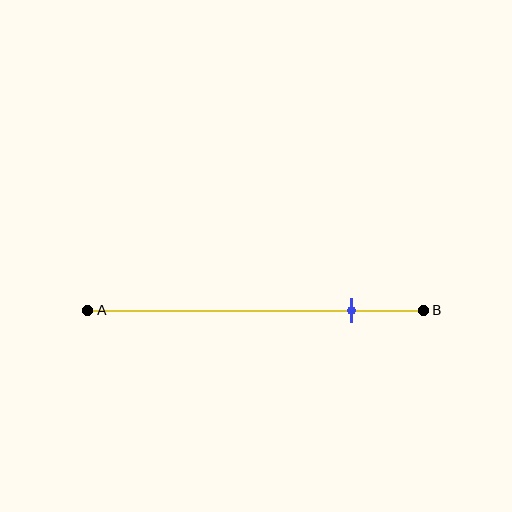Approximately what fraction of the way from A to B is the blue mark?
The blue mark is approximately 80% of the way from A to B.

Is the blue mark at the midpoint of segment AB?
No, the mark is at about 80% from A, not at the 50% midpoint.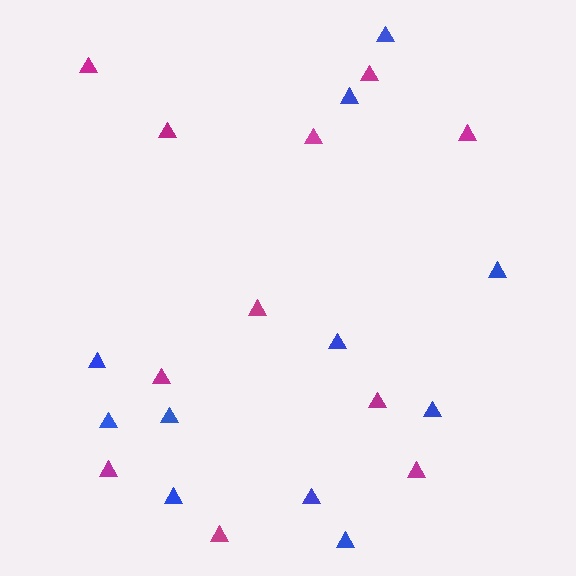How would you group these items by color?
There are 2 groups: one group of magenta triangles (11) and one group of blue triangles (11).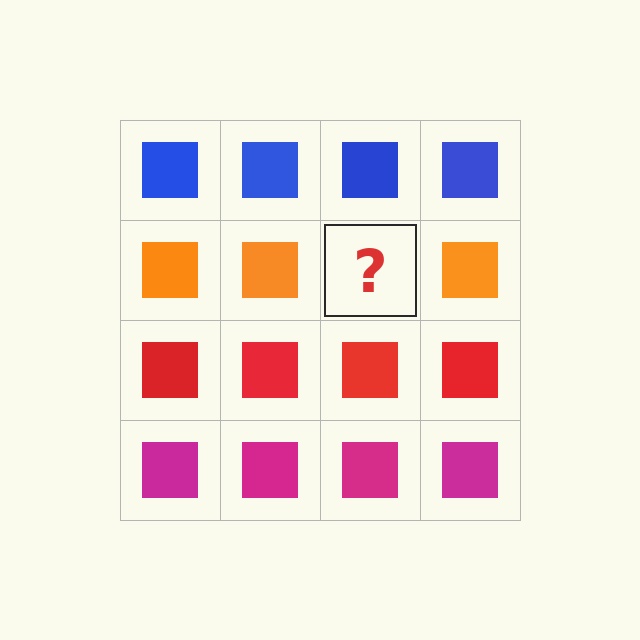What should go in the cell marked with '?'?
The missing cell should contain an orange square.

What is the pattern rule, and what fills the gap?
The rule is that each row has a consistent color. The gap should be filled with an orange square.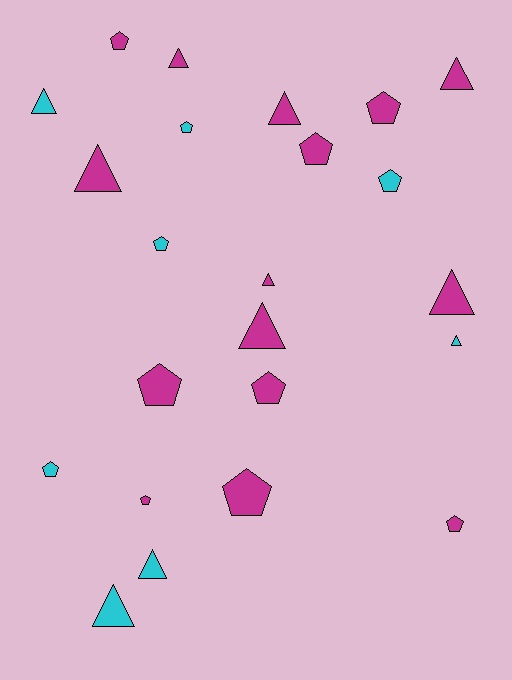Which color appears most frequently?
Magenta, with 15 objects.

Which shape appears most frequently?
Pentagon, with 12 objects.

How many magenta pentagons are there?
There are 8 magenta pentagons.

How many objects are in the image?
There are 23 objects.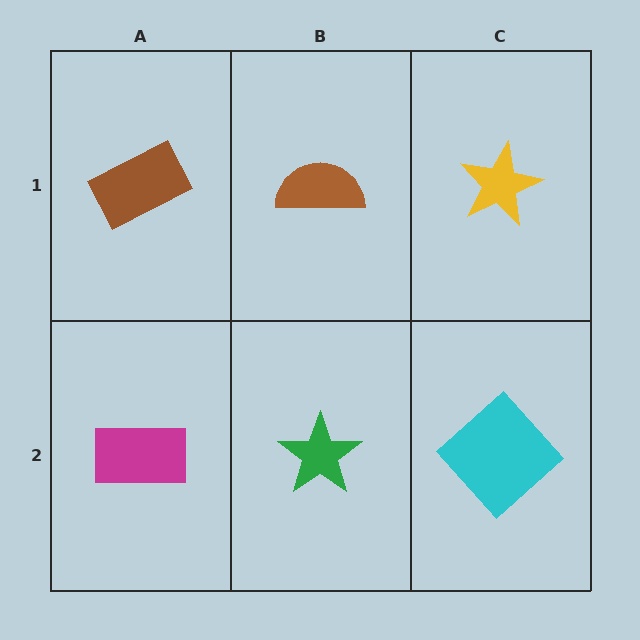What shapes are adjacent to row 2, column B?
A brown semicircle (row 1, column B), a magenta rectangle (row 2, column A), a cyan diamond (row 2, column C).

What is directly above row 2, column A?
A brown rectangle.